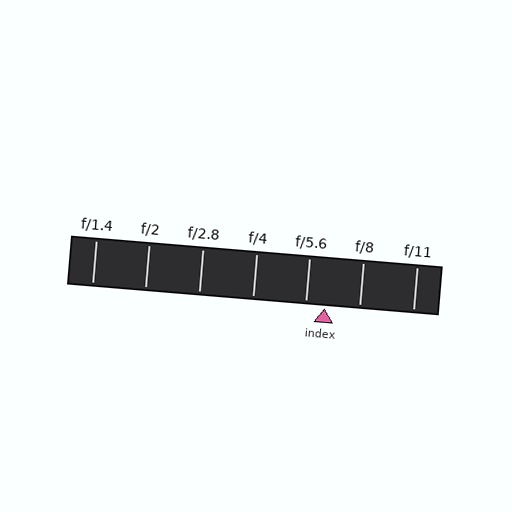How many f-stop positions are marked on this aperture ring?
There are 7 f-stop positions marked.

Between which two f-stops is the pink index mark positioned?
The index mark is between f/5.6 and f/8.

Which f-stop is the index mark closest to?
The index mark is closest to f/5.6.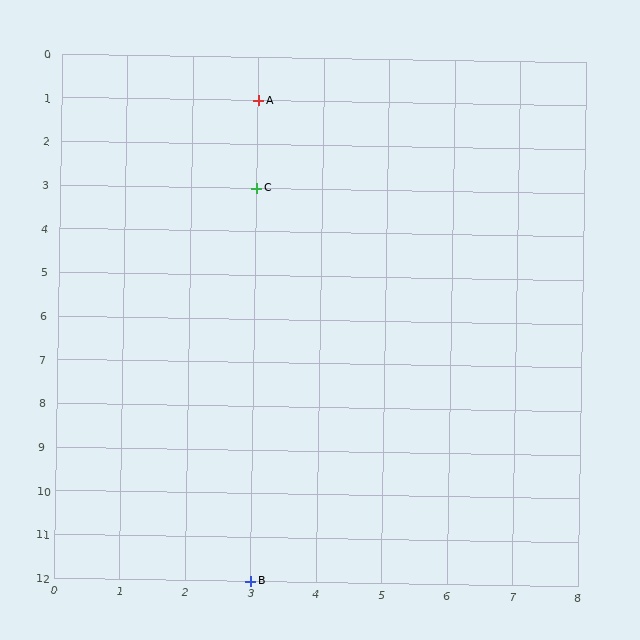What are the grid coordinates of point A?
Point A is at grid coordinates (3, 1).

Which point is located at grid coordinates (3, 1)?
Point A is at (3, 1).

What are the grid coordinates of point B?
Point B is at grid coordinates (3, 12).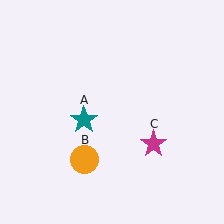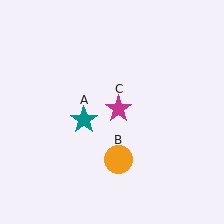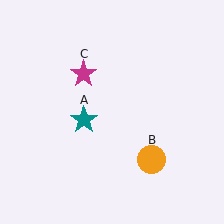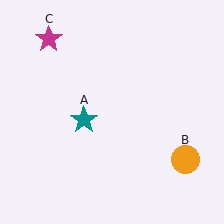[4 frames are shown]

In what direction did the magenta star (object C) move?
The magenta star (object C) moved up and to the left.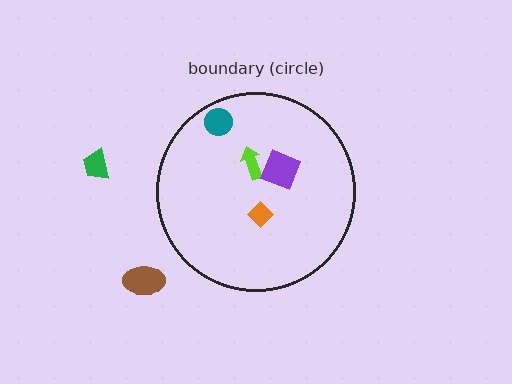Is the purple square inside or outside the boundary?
Inside.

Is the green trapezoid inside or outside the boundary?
Outside.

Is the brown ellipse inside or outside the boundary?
Outside.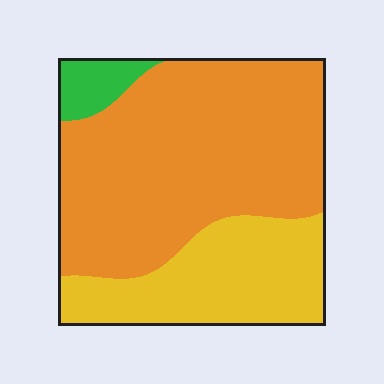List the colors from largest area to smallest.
From largest to smallest: orange, yellow, green.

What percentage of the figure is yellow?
Yellow takes up about one third (1/3) of the figure.